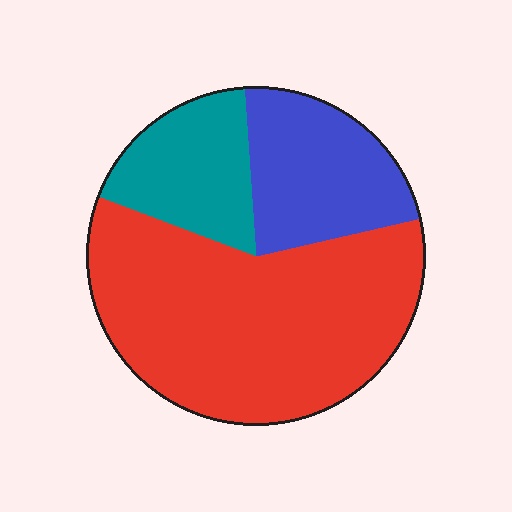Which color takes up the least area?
Teal, at roughly 20%.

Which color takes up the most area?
Red, at roughly 60%.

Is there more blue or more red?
Red.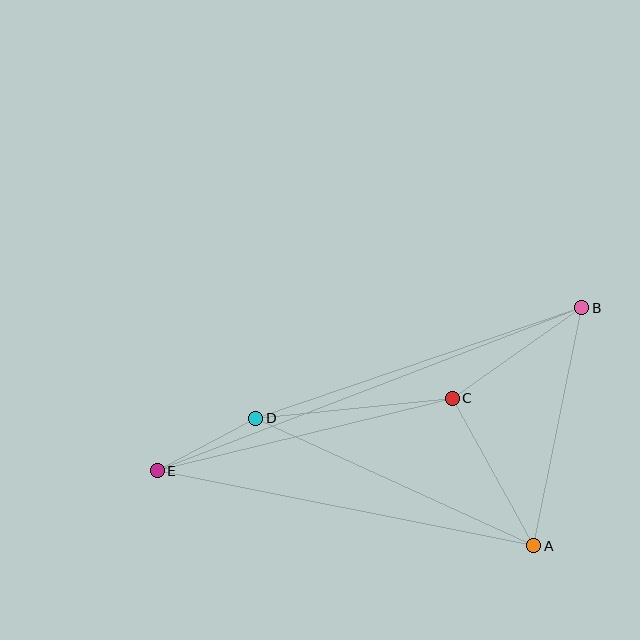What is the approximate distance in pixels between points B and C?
The distance between B and C is approximately 158 pixels.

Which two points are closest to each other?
Points D and E are closest to each other.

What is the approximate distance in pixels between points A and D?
The distance between A and D is approximately 306 pixels.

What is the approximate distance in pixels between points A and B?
The distance between A and B is approximately 243 pixels.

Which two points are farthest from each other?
Points B and E are farthest from each other.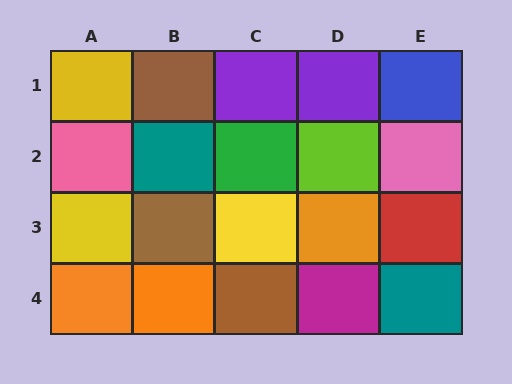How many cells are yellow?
3 cells are yellow.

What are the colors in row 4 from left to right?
Orange, orange, brown, magenta, teal.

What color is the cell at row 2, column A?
Pink.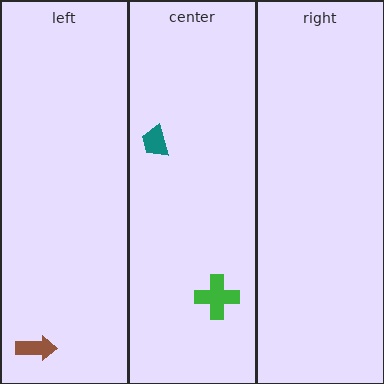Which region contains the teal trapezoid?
The center region.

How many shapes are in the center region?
2.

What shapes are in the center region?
The green cross, the teal trapezoid.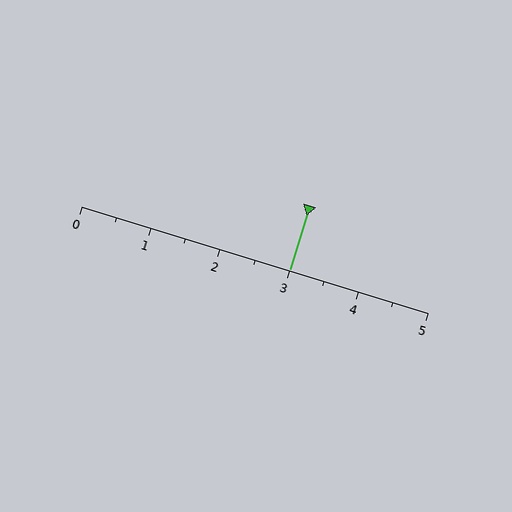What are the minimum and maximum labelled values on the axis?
The axis runs from 0 to 5.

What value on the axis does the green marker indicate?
The marker indicates approximately 3.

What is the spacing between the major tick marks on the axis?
The major ticks are spaced 1 apart.